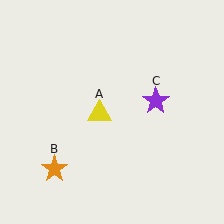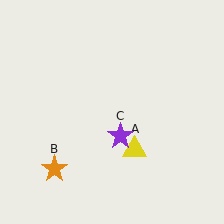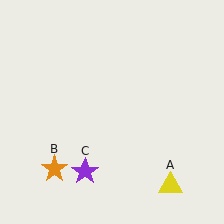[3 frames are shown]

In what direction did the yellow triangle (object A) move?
The yellow triangle (object A) moved down and to the right.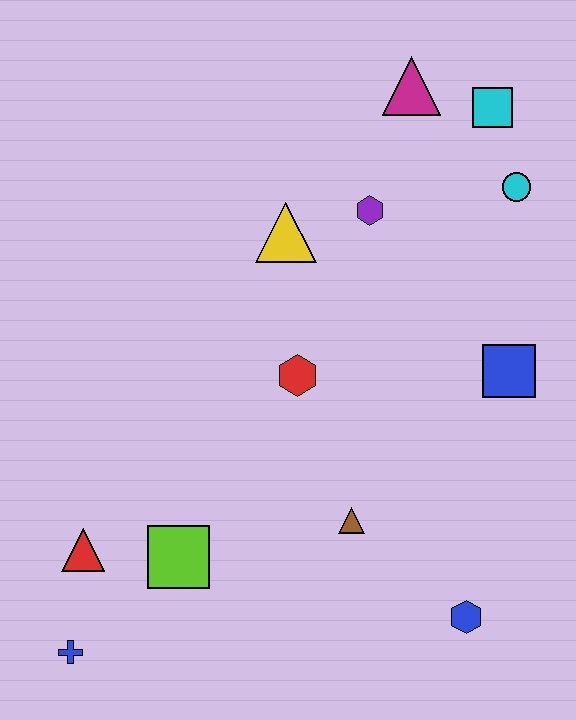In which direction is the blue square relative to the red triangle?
The blue square is to the right of the red triangle.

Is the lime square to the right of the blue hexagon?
No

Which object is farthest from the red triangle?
The cyan square is farthest from the red triangle.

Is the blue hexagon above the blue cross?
Yes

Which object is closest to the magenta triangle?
The cyan square is closest to the magenta triangle.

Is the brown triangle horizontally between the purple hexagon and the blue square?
No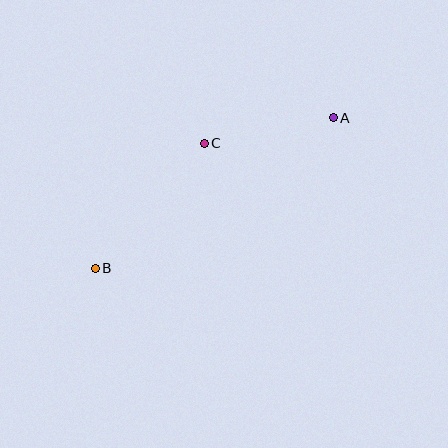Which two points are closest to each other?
Points A and C are closest to each other.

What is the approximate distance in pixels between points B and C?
The distance between B and C is approximately 166 pixels.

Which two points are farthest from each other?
Points A and B are farthest from each other.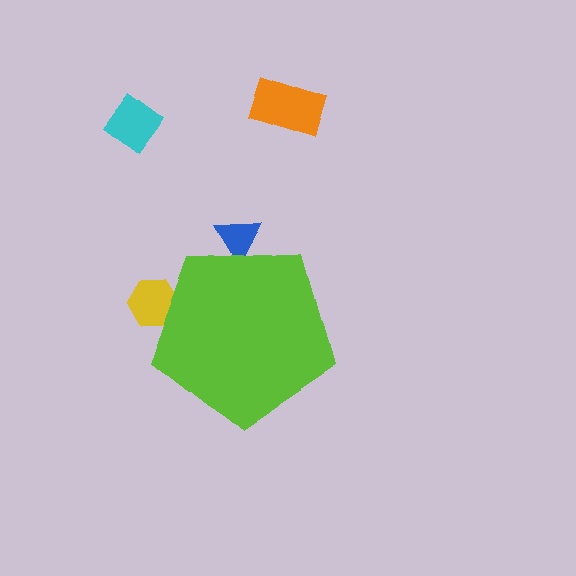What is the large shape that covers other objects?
A lime pentagon.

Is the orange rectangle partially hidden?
No, the orange rectangle is fully visible.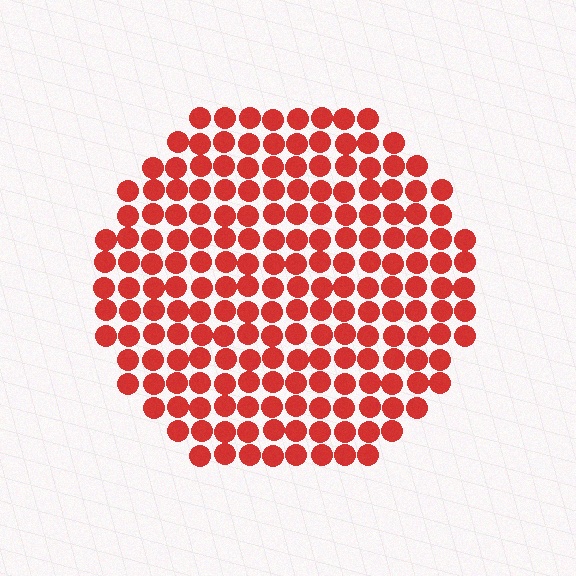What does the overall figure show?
The overall figure shows a circle.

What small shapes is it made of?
It is made of small circles.